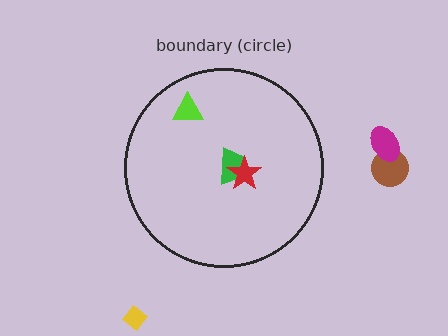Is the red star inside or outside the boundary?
Inside.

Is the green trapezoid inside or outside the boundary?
Inside.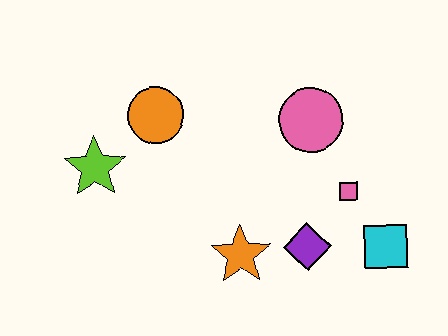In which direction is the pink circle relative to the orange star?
The pink circle is above the orange star.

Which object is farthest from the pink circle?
The lime star is farthest from the pink circle.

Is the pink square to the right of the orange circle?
Yes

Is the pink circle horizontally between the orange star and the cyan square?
Yes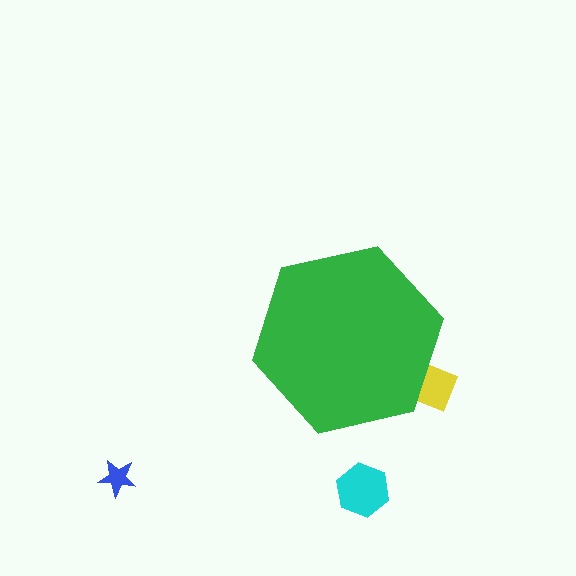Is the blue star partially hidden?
No, the blue star is fully visible.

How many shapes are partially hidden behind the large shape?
1 shape is partially hidden.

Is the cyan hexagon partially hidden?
No, the cyan hexagon is fully visible.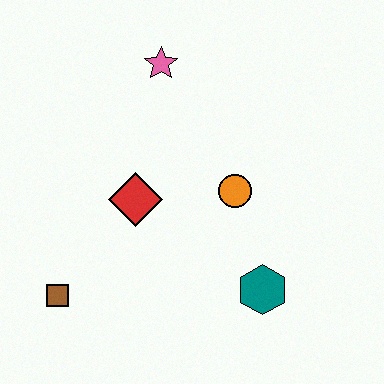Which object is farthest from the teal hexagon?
The pink star is farthest from the teal hexagon.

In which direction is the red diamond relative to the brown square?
The red diamond is above the brown square.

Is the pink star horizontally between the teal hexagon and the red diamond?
Yes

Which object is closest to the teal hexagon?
The orange circle is closest to the teal hexagon.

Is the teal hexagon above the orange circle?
No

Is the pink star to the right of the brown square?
Yes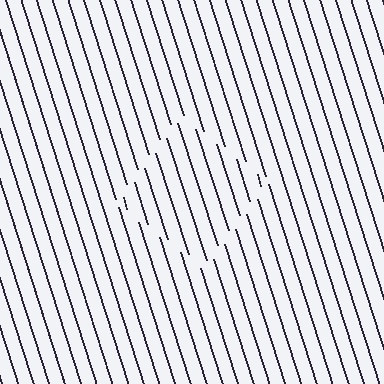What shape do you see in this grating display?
An illusory square. The interior of the shape contains the same grating, shifted by half a period — the contour is defined by the phase discontinuity where line-ends from the inner and outer gratings abut.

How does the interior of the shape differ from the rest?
The interior of the shape contains the same grating, shifted by half a period — the contour is defined by the phase discontinuity where line-ends from the inner and outer gratings abut.